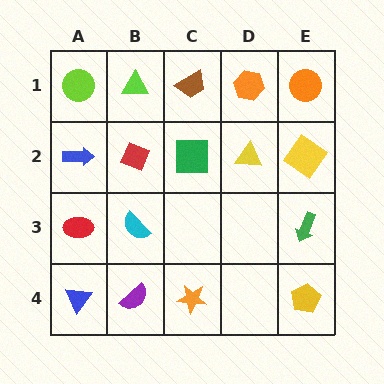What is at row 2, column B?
A red diamond.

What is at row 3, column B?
A cyan semicircle.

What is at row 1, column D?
An orange hexagon.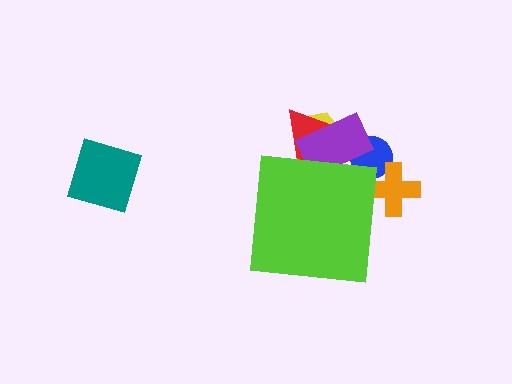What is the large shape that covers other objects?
A lime square.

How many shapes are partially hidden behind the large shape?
5 shapes are partially hidden.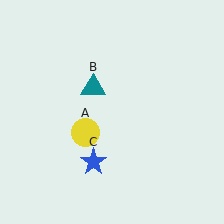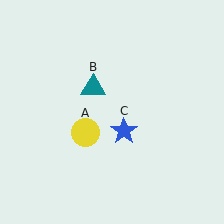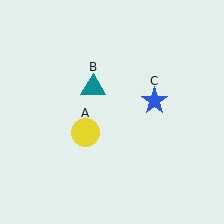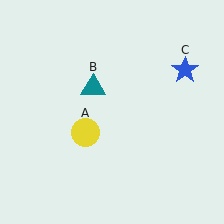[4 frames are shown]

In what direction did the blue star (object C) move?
The blue star (object C) moved up and to the right.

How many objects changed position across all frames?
1 object changed position: blue star (object C).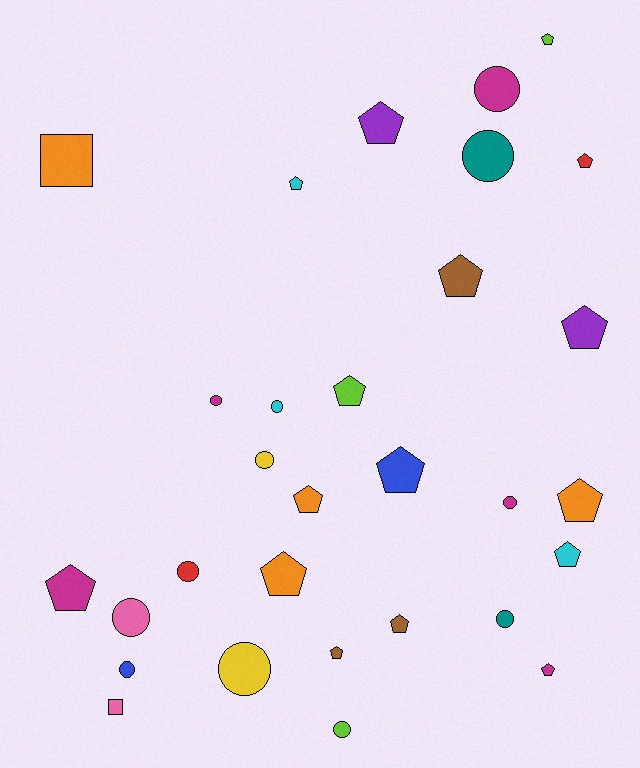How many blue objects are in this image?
There are 2 blue objects.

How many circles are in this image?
There are 12 circles.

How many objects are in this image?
There are 30 objects.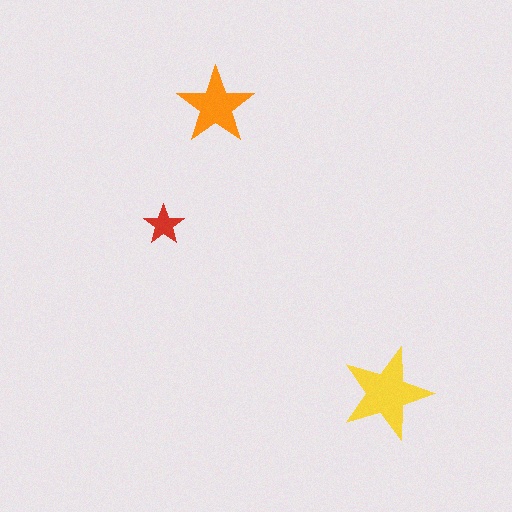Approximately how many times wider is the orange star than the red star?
About 2 times wider.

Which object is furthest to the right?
The yellow star is rightmost.